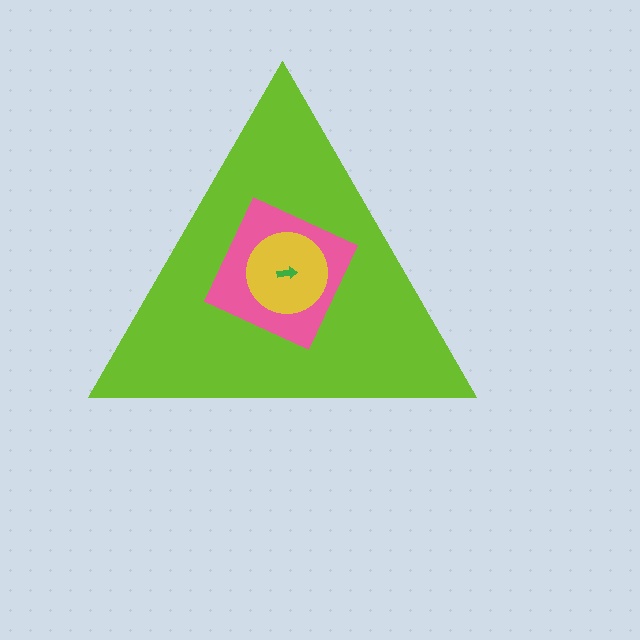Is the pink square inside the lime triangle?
Yes.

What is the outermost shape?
The lime triangle.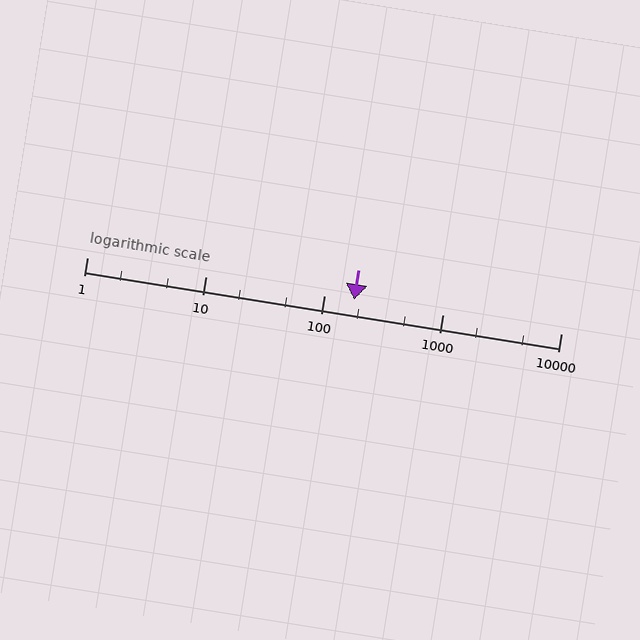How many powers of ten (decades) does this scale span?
The scale spans 4 decades, from 1 to 10000.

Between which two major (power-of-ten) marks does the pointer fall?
The pointer is between 100 and 1000.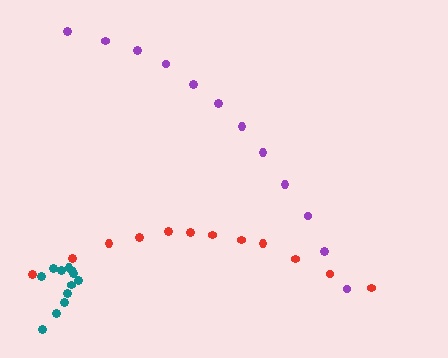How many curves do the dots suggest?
There are 3 distinct paths.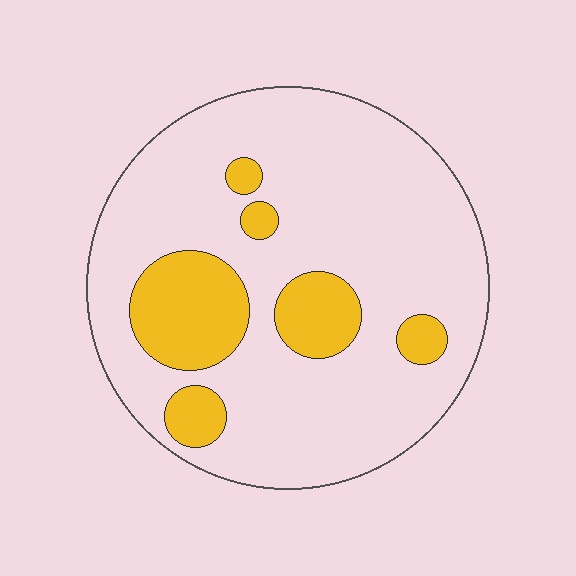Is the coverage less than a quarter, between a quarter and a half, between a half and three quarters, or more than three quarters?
Less than a quarter.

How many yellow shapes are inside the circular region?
6.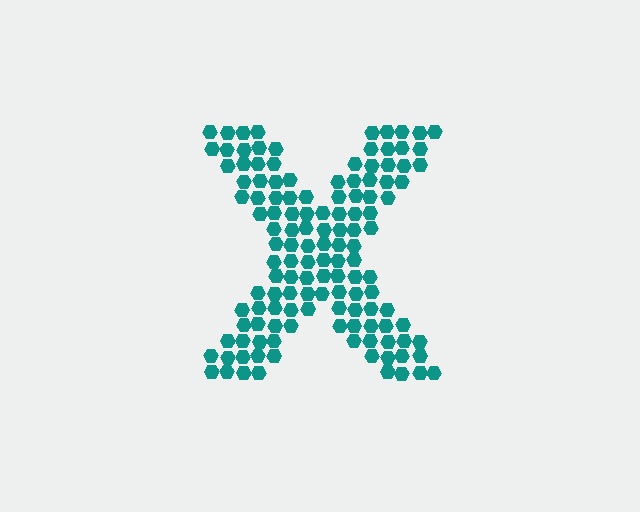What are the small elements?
The small elements are hexagons.